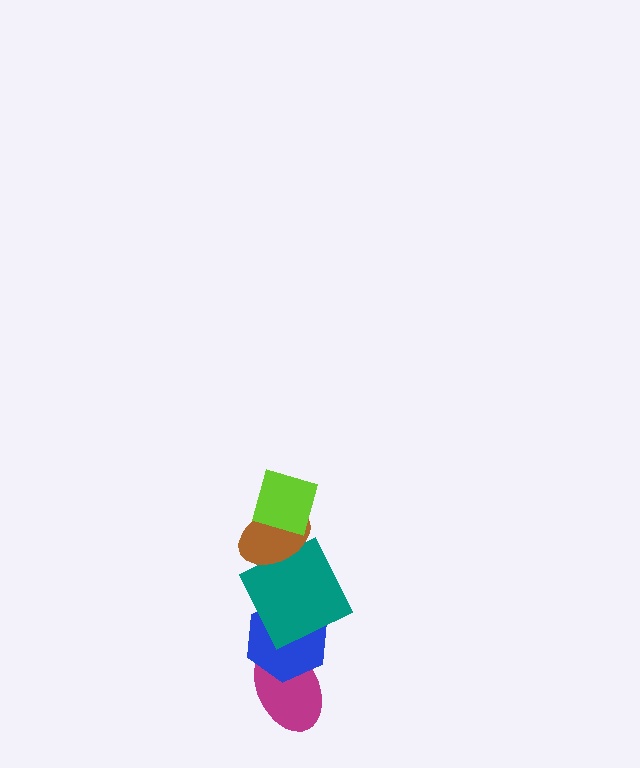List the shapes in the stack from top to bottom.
From top to bottom: the lime diamond, the brown ellipse, the teal square, the blue hexagon, the magenta ellipse.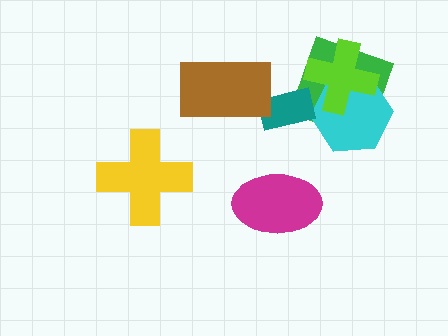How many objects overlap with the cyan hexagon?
2 objects overlap with the cyan hexagon.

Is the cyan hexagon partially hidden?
Yes, it is partially covered by another shape.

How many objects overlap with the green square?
3 objects overlap with the green square.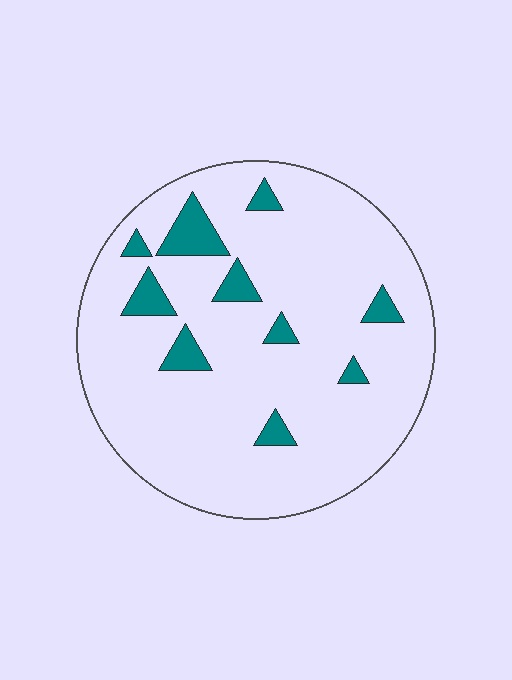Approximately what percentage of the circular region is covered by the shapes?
Approximately 10%.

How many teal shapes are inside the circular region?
10.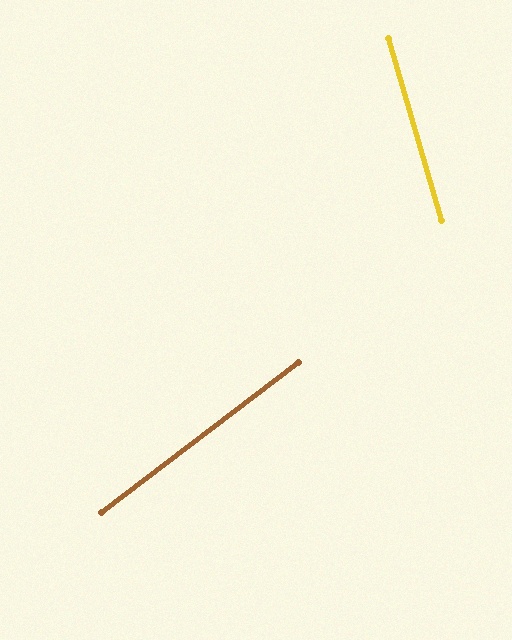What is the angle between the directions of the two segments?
Approximately 69 degrees.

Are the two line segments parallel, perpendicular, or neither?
Neither parallel nor perpendicular — they differ by about 69°.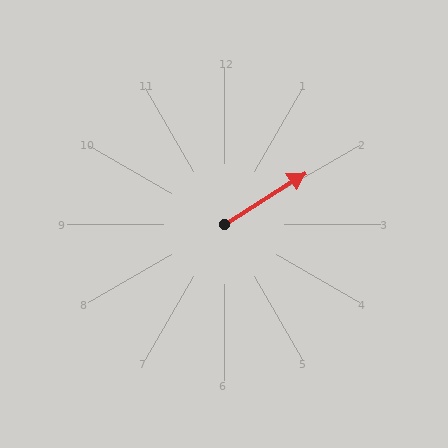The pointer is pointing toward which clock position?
Roughly 2 o'clock.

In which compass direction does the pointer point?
Northeast.